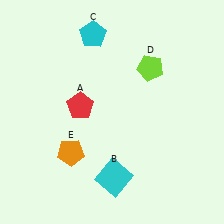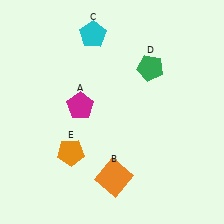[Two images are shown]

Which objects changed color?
A changed from red to magenta. B changed from cyan to orange. D changed from lime to green.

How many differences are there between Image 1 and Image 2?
There are 3 differences between the two images.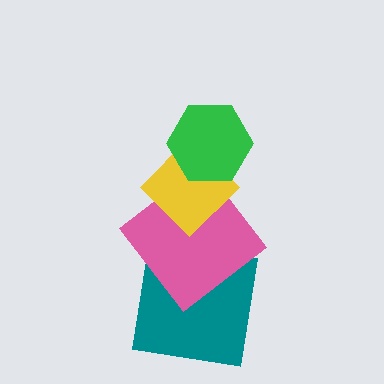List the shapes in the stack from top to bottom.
From top to bottom: the green hexagon, the yellow diamond, the pink diamond, the teal square.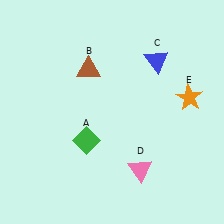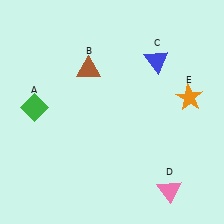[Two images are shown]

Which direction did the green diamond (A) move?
The green diamond (A) moved left.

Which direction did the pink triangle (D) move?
The pink triangle (D) moved right.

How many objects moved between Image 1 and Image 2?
2 objects moved between the two images.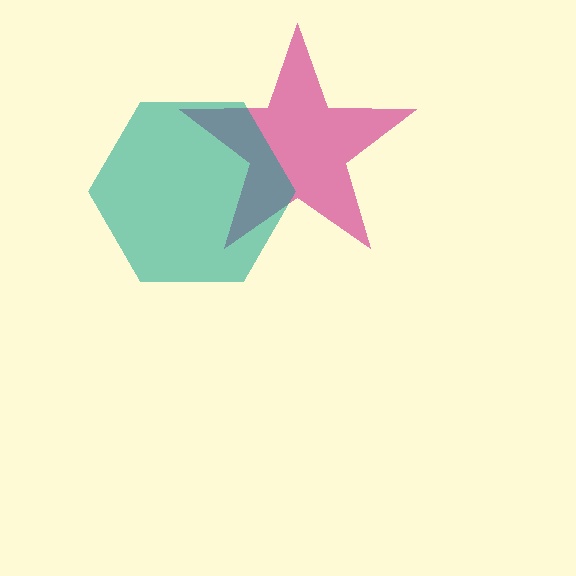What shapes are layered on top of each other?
The layered shapes are: a magenta star, a teal hexagon.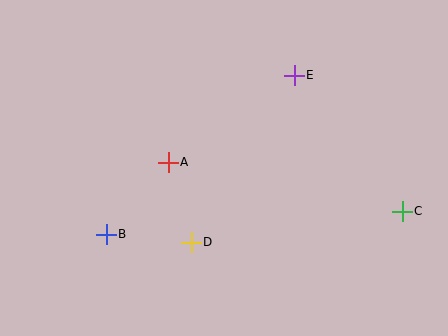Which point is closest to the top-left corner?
Point A is closest to the top-left corner.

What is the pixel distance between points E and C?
The distance between E and C is 173 pixels.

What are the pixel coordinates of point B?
Point B is at (106, 234).